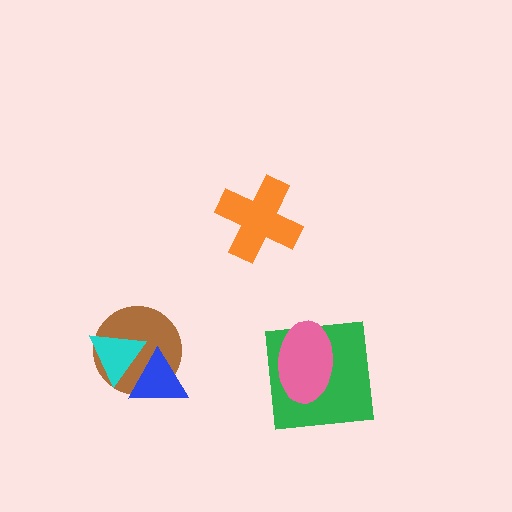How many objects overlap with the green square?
1 object overlaps with the green square.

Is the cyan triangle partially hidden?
No, no other shape covers it.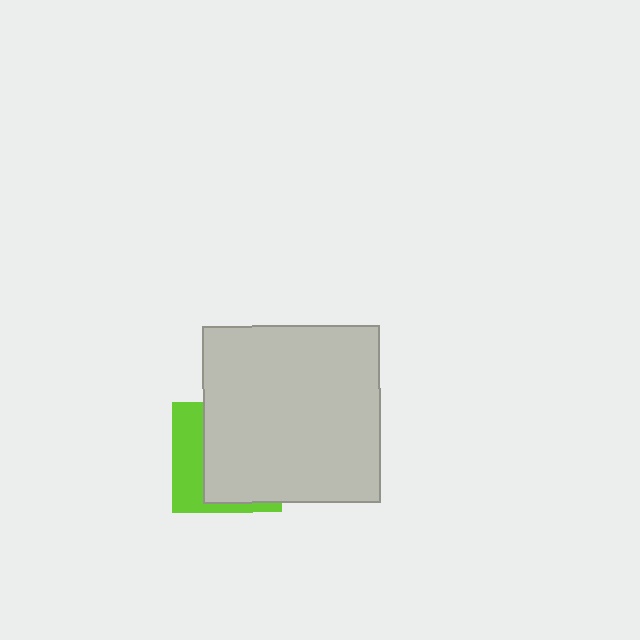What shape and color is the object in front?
The object in front is a light gray square.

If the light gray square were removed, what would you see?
You would see the complete lime square.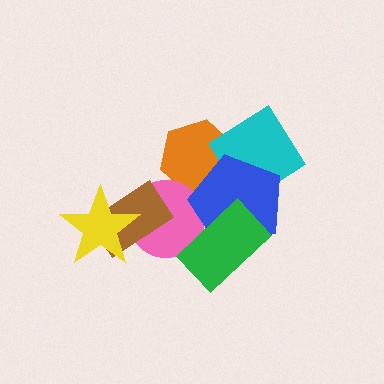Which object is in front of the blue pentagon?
The green rectangle is in front of the blue pentagon.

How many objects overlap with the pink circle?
5 objects overlap with the pink circle.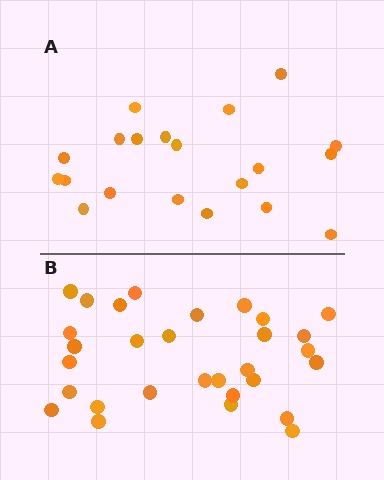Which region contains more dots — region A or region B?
Region B (the bottom region) has more dots.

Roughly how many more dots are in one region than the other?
Region B has roughly 10 or so more dots than region A.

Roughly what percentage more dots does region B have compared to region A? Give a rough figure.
About 50% more.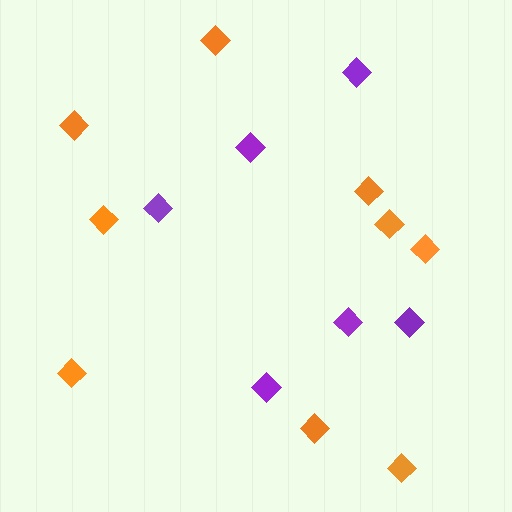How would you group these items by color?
There are 2 groups: one group of purple diamonds (6) and one group of orange diamonds (9).